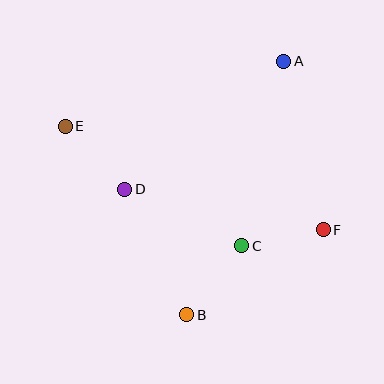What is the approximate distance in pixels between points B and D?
The distance between B and D is approximately 140 pixels.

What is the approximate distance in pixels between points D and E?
The distance between D and E is approximately 87 pixels.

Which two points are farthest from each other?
Points E and F are farthest from each other.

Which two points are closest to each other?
Points C and F are closest to each other.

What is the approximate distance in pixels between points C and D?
The distance between C and D is approximately 130 pixels.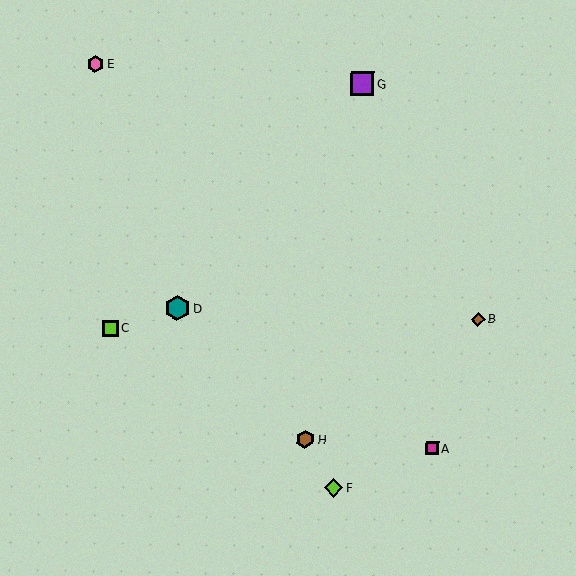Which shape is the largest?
The teal hexagon (labeled D) is the largest.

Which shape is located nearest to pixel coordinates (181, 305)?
The teal hexagon (labeled D) at (177, 308) is nearest to that location.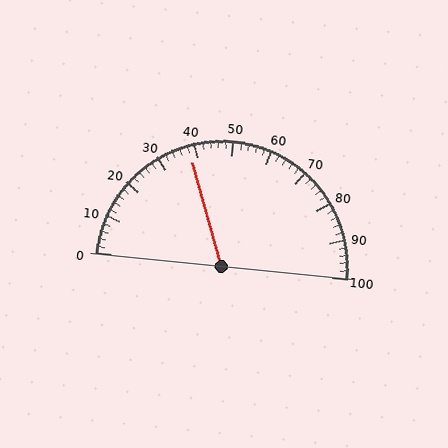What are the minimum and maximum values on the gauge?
The gauge ranges from 0 to 100.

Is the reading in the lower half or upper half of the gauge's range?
The reading is in the lower half of the range (0 to 100).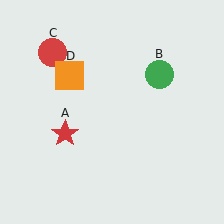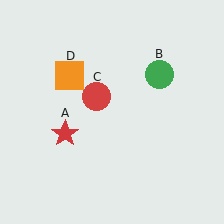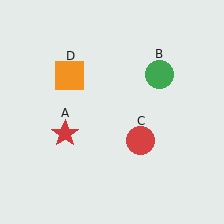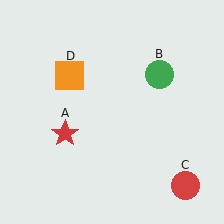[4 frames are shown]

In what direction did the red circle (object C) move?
The red circle (object C) moved down and to the right.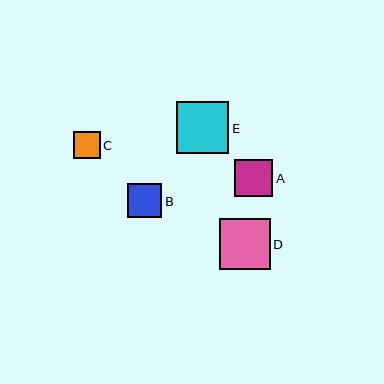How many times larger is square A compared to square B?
Square A is approximately 1.1 times the size of square B.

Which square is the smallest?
Square C is the smallest with a size of approximately 27 pixels.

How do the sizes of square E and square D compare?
Square E and square D are approximately the same size.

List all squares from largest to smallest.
From largest to smallest: E, D, A, B, C.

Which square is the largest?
Square E is the largest with a size of approximately 52 pixels.